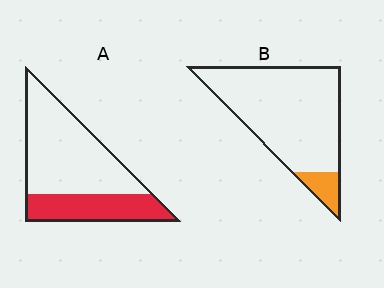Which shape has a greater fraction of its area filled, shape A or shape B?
Shape A.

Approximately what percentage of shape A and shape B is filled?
A is approximately 35% and B is approximately 10%.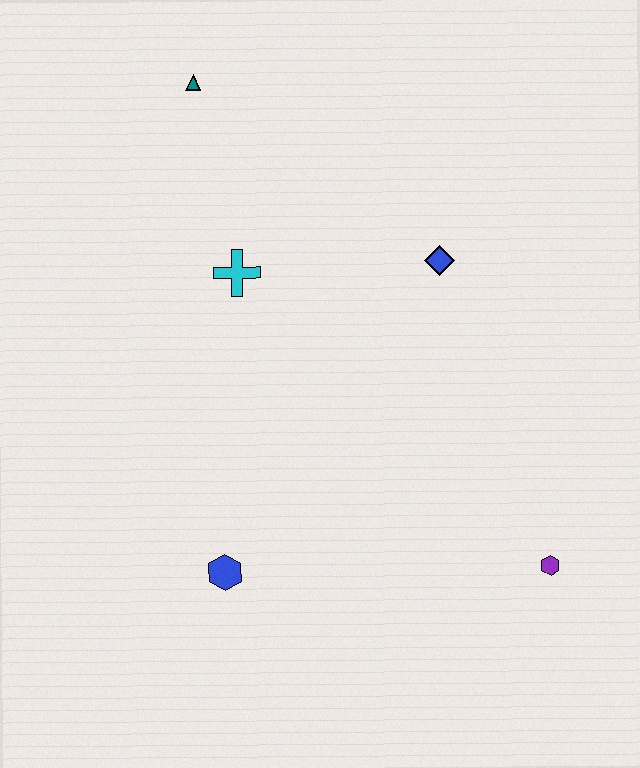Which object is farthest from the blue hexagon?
The teal triangle is farthest from the blue hexagon.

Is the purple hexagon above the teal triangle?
No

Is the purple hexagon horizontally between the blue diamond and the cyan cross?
No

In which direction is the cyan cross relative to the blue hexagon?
The cyan cross is above the blue hexagon.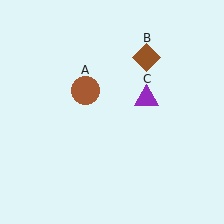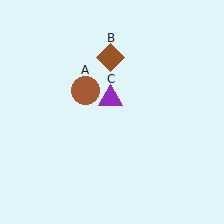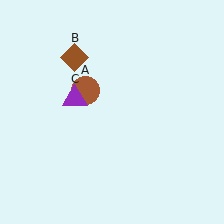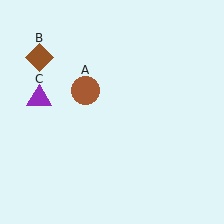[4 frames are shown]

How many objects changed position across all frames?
2 objects changed position: brown diamond (object B), purple triangle (object C).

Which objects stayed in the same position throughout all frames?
Brown circle (object A) remained stationary.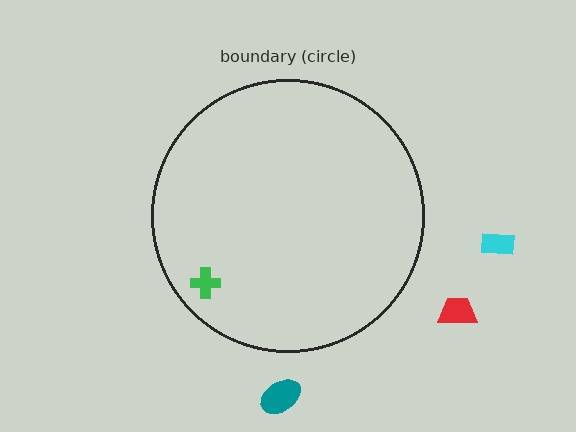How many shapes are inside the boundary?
1 inside, 3 outside.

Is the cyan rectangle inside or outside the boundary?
Outside.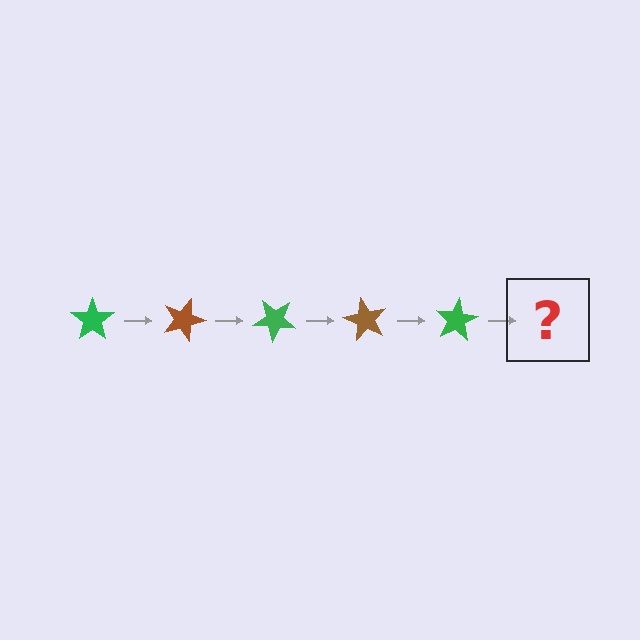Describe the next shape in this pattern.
It should be a brown star, rotated 100 degrees from the start.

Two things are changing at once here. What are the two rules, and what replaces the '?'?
The two rules are that it rotates 20 degrees each step and the color cycles through green and brown. The '?' should be a brown star, rotated 100 degrees from the start.